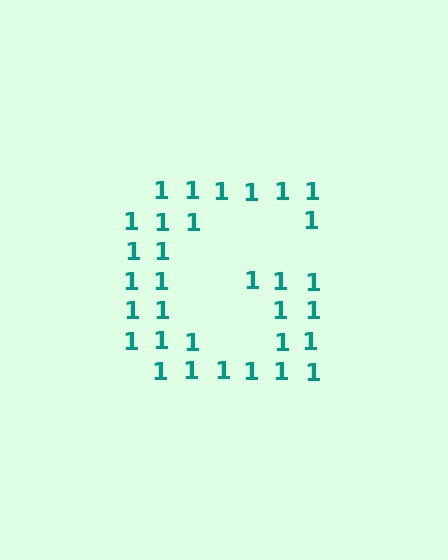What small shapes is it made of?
It is made of small digit 1's.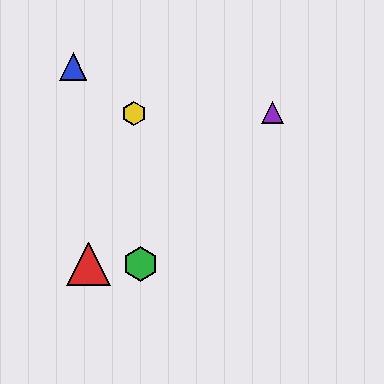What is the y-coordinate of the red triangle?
The red triangle is at y≈264.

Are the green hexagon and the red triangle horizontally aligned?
Yes, both are at y≈264.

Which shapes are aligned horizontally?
The red triangle, the green hexagon are aligned horizontally.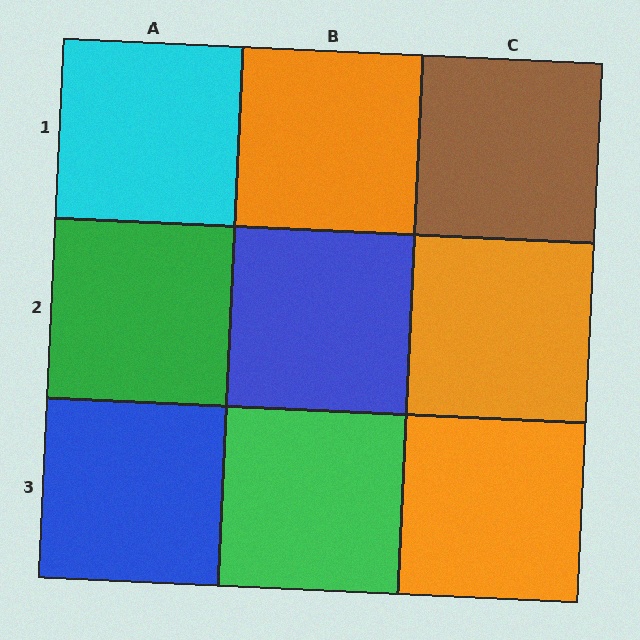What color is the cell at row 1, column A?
Cyan.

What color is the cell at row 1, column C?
Brown.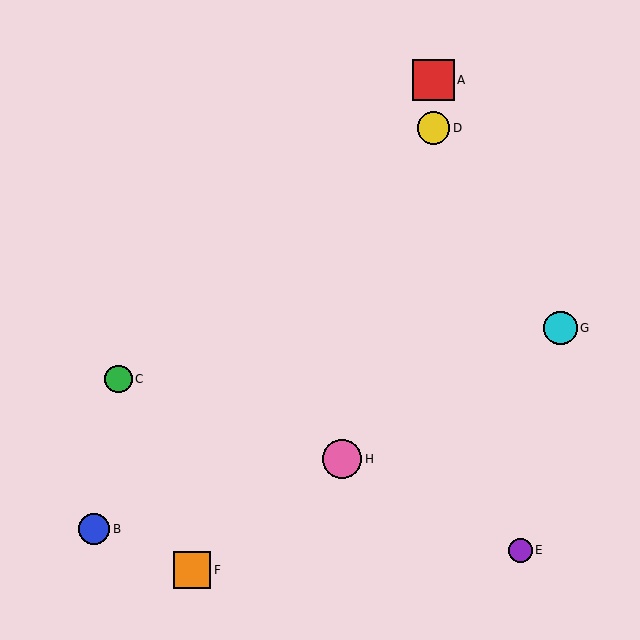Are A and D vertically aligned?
Yes, both are at x≈434.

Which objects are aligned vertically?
Objects A, D are aligned vertically.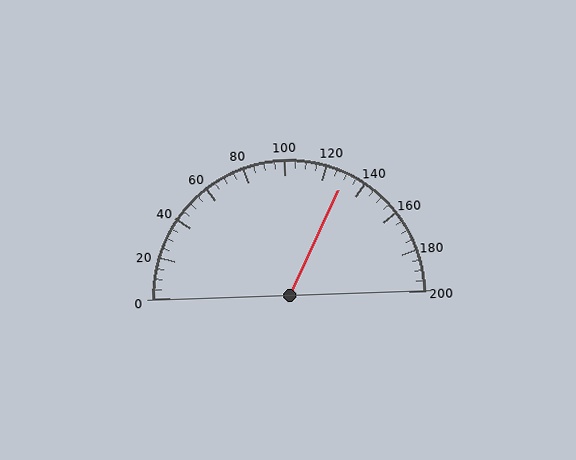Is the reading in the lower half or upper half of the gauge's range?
The reading is in the upper half of the range (0 to 200).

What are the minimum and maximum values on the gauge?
The gauge ranges from 0 to 200.